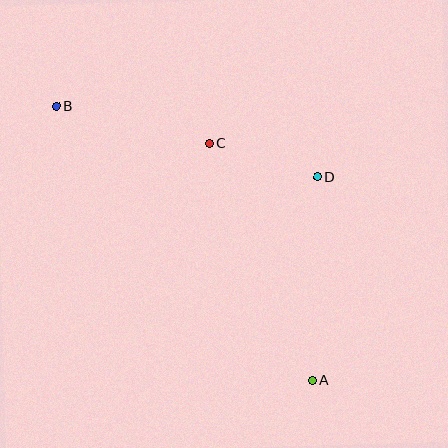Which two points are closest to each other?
Points C and D are closest to each other.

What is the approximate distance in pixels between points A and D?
The distance between A and D is approximately 203 pixels.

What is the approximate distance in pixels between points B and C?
The distance between B and C is approximately 157 pixels.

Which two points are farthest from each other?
Points A and B are farthest from each other.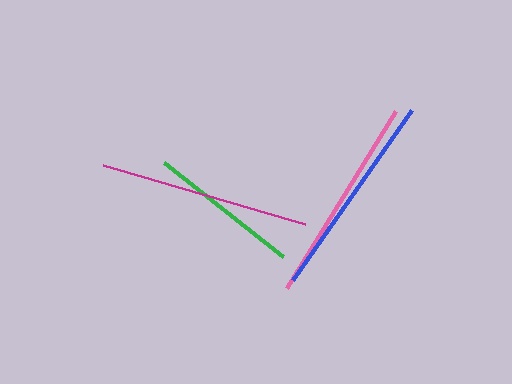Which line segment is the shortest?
The green line is the shortest at approximately 152 pixels.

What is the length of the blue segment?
The blue segment is approximately 208 pixels long.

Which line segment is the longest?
The magenta line is the longest at approximately 211 pixels.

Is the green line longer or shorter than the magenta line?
The magenta line is longer than the green line.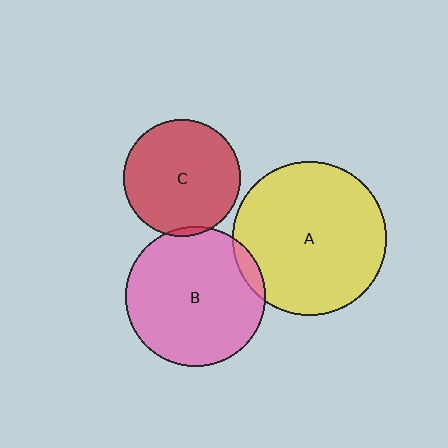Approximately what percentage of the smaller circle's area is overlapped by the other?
Approximately 5%.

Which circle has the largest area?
Circle A (yellow).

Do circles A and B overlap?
Yes.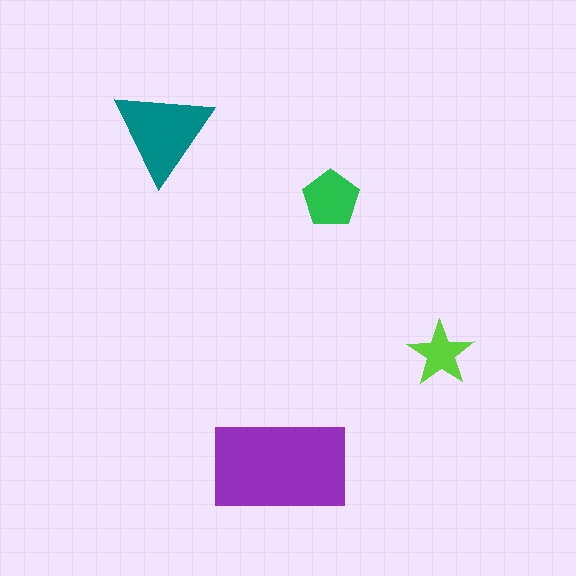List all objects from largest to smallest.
The purple rectangle, the teal triangle, the green pentagon, the lime star.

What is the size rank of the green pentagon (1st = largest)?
3rd.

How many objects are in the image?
There are 4 objects in the image.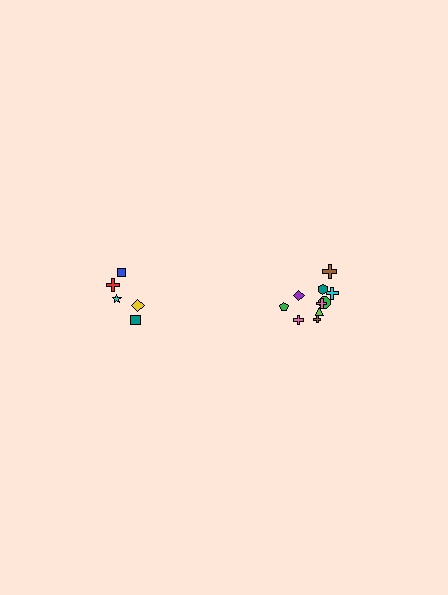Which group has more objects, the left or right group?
The right group.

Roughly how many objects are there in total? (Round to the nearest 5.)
Roughly 15 objects in total.